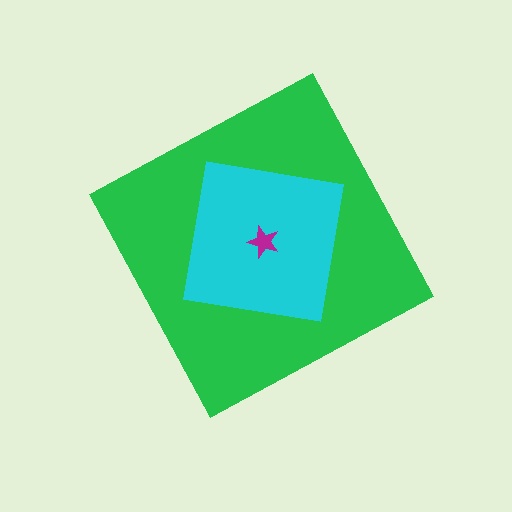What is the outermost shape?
The green diamond.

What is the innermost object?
The magenta star.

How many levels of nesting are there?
3.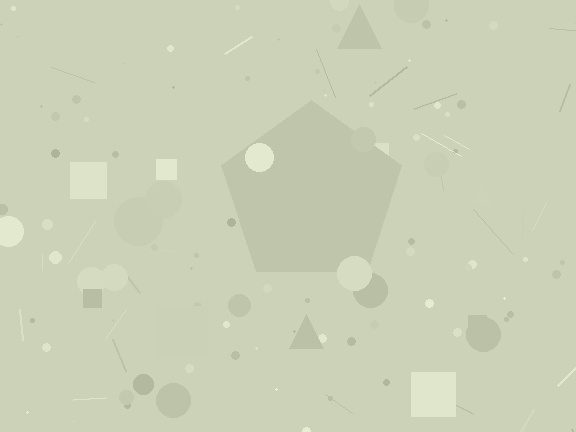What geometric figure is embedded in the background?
A pentagon is embedded in the background.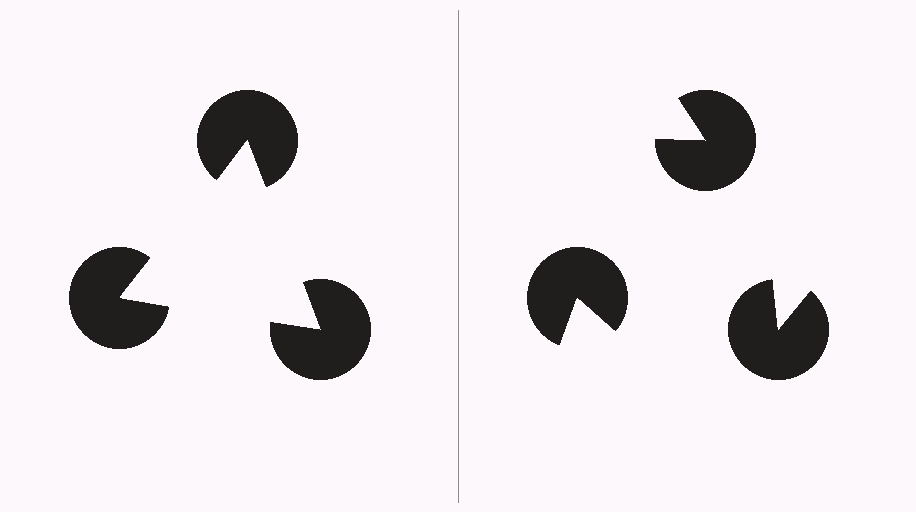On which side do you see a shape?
An illusory triangle appears on the left side. On the right side the wedge cuts are rotated, so no coherent shape forms.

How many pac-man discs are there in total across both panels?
6 — 3 on each side.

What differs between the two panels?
The pac-man discs are positioned identically on both sides; only the wedge orientations differ. On the left they align to a triangle; on the right they are misaligned.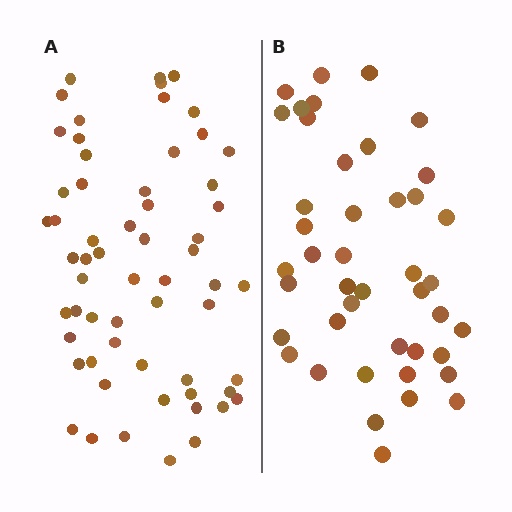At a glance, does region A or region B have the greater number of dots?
Region A (the left region) has more dots.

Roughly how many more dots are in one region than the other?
Region A has approximately 15 more dots than region B.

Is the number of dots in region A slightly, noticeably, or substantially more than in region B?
Region A has noticeably more, but not dramatically so. The ratio is roughly 1.4 to 1.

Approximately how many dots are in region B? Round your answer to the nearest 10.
About 40 dots. (The exact count is 43, which rounds to 40.)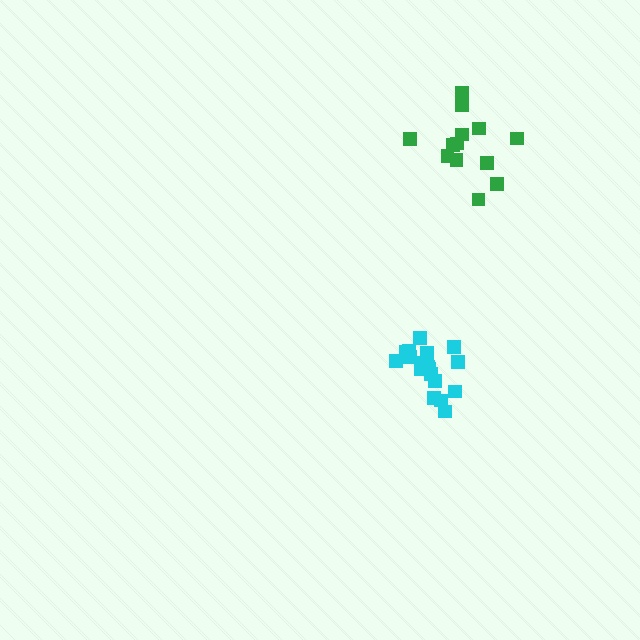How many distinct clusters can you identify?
There are 2 distinct clusters.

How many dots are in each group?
Group 1: 18 dots, Group 2: 13 dots (31 total).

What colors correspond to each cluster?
The clusters are colored: cyan, green.